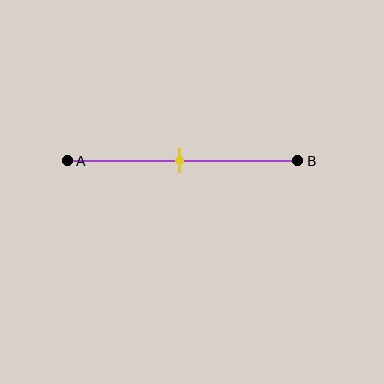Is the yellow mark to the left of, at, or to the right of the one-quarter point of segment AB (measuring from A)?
The yellow mark is to the right of the one-quarter point of segment AB.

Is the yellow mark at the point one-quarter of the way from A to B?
No, the mark is at about 50% from A, not at the 25% one-quarter point.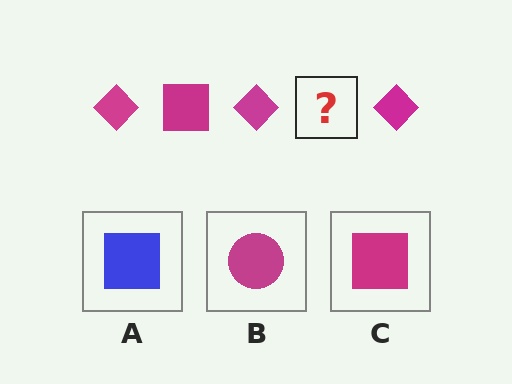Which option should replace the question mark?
Option C.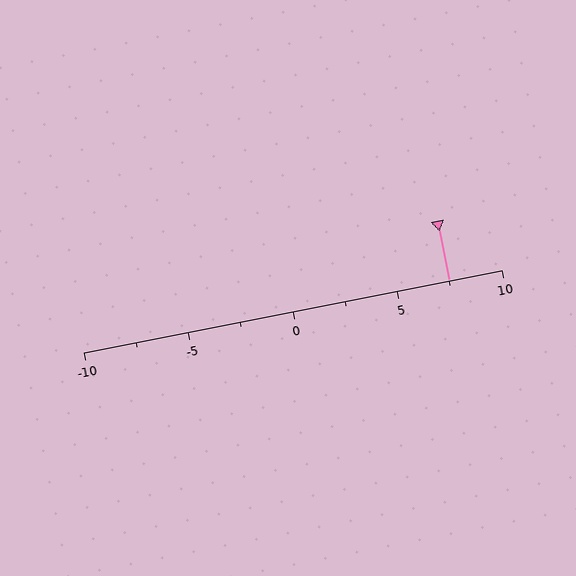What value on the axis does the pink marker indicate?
The marker indicates approximately 7.5.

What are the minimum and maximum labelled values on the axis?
The axis runs from -10 to 10.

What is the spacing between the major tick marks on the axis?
The major ticks are spaced 5 apart.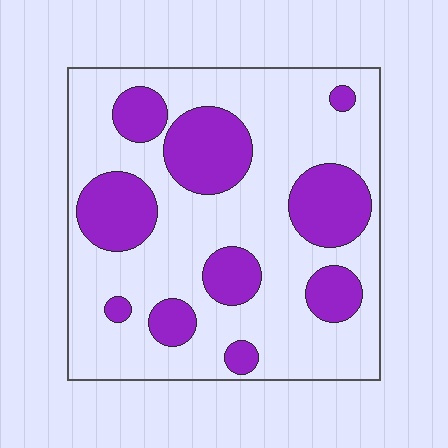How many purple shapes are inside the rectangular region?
10.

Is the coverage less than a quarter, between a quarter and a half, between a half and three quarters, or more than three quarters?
Between a quarter and a half.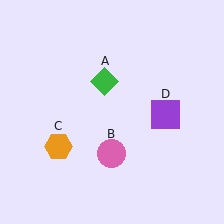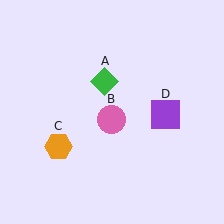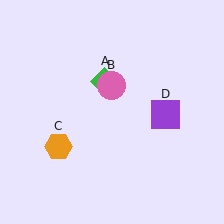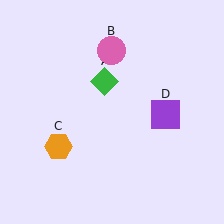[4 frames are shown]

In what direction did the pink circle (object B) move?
The pink circle (object B) moved up.